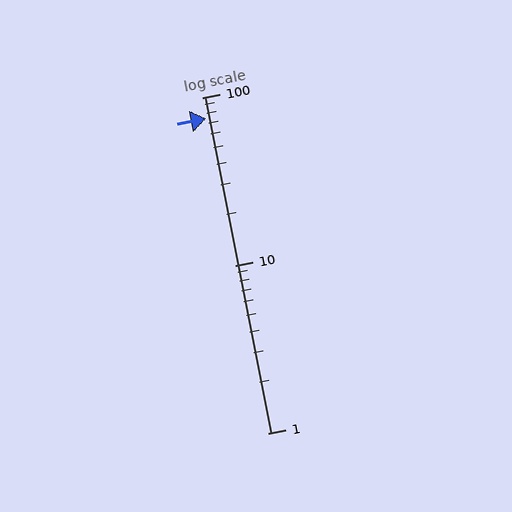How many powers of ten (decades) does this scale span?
The scale spans 2 decades, from 1 to 100.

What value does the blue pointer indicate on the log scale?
The pointer indicates approximately 75.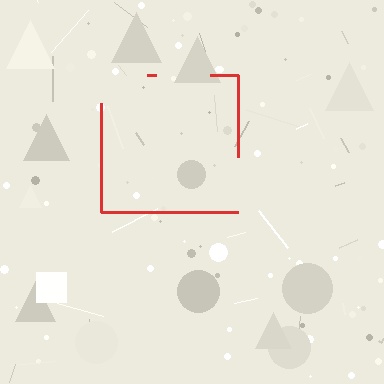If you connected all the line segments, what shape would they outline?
They would outline a square.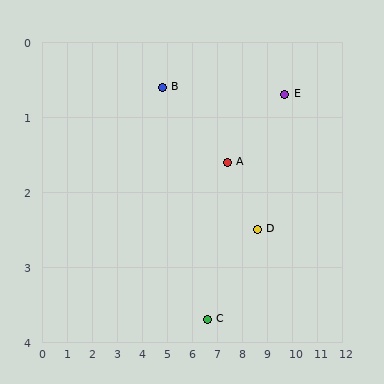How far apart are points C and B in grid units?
Points C and B are about 3.6 grid units apart.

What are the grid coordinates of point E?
Point E is at approximately (9.7, 0.7).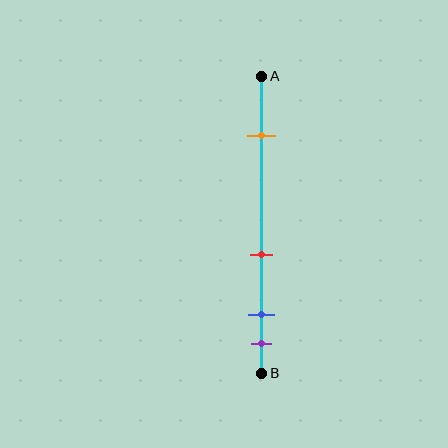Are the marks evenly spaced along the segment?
No, the marks are not evenly spaced.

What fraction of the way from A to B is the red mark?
The red mark is approximately 60% (0.6) of the way from A to B.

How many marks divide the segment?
There are 4 marks dividing the segment.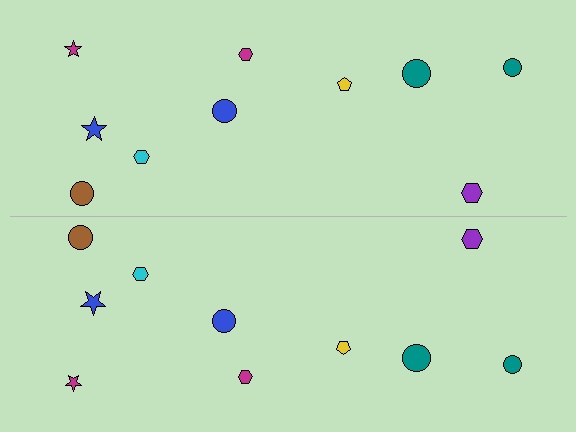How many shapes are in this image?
There are 20 shapes in this image.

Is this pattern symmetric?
Yes, this pattern has bilateral (reflection) symmetry.